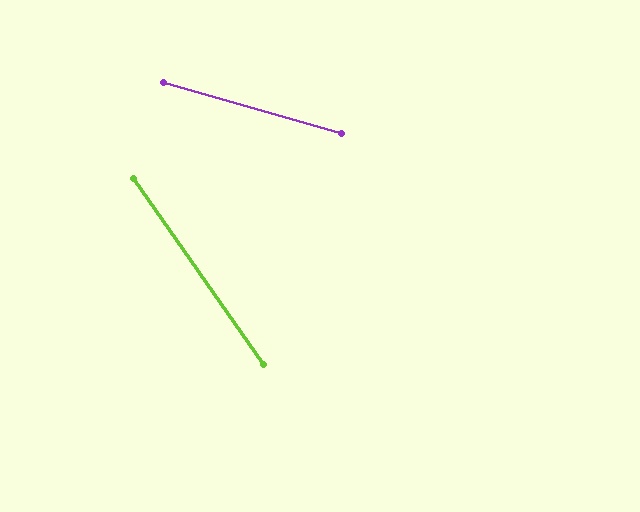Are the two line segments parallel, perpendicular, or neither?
Neither parallel nor perpendicular — they differ by about 39°.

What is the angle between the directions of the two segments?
Approximately 39 degrees.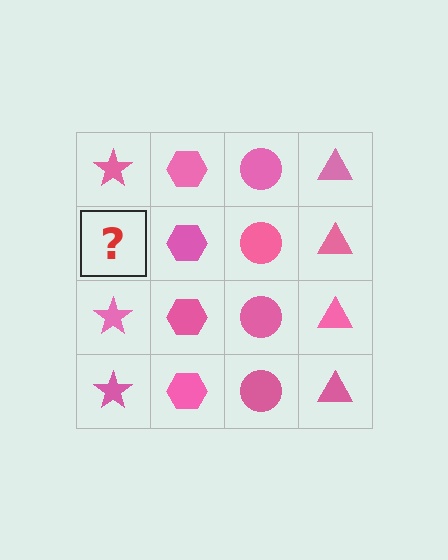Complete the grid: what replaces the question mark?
The question mark should be replaced with a pink star.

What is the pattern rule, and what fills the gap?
The rule is that each column has a consistent shape. The gap should be filled with a pink star.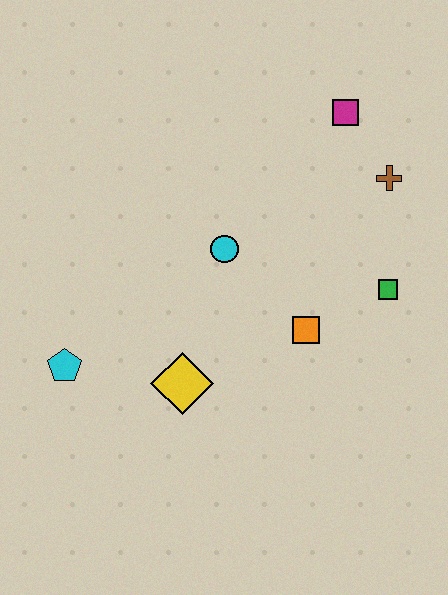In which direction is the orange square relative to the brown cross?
The orange square is below the brown cross.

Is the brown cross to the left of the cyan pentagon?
No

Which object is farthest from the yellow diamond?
The magenta square is farthest from the yellow diamond.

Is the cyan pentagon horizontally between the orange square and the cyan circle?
No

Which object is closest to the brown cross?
The magenta square is closest to the brown cross.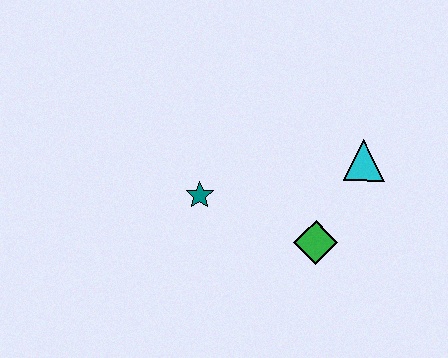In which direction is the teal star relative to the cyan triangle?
The teal star is to the left of the cyan triangle.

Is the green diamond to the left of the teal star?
No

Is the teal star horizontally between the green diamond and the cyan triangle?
No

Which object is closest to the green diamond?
The cyan triangle is closest to the green diamond.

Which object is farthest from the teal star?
The cyan triangle is farthest from the teal star.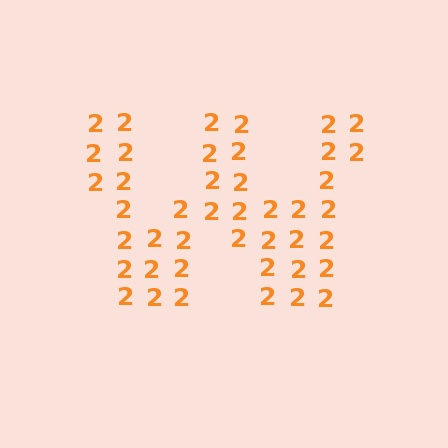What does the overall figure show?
The overall figure shows the letter W.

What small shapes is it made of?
It is made of small digit 2's.